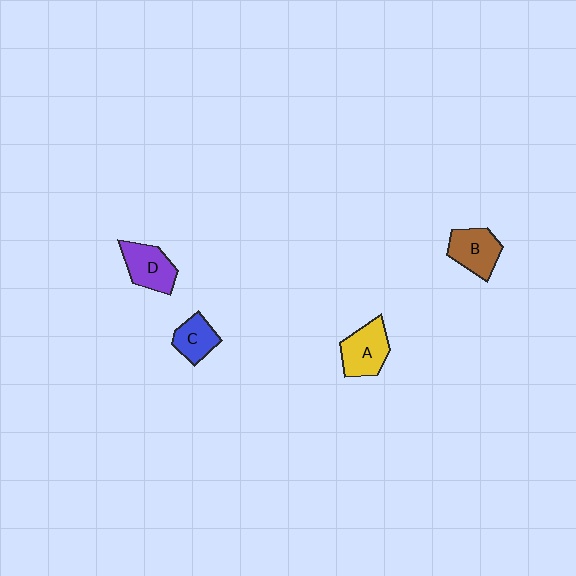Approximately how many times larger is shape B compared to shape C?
Approximately 1.3 times.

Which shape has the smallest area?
Shape C (blue).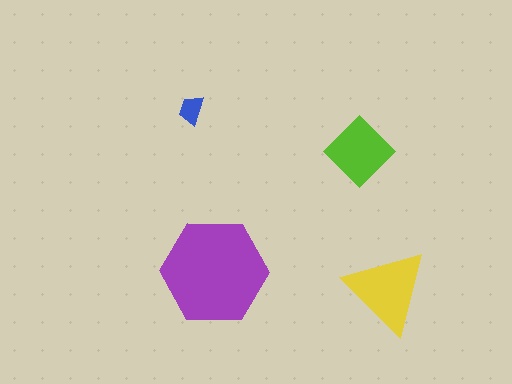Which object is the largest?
The purple hexagon.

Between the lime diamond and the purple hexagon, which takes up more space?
The purple hexagon.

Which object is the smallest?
The blue trapezoid.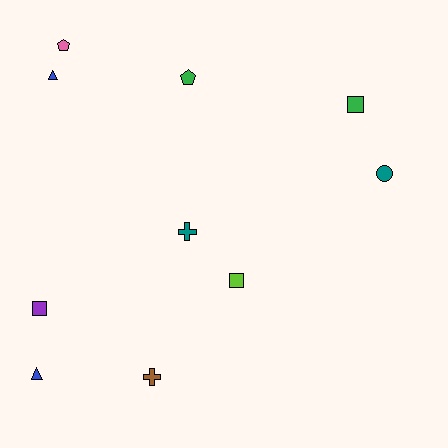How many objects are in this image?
There are 10 objects.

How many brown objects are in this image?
There is 1 brown object.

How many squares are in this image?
There are 3 squares.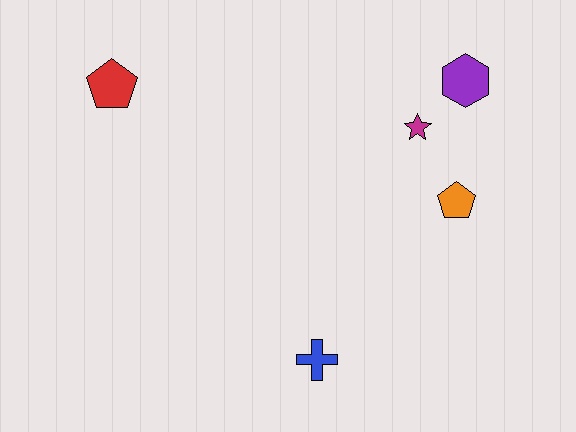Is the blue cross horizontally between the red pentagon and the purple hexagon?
Yes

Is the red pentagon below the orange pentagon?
No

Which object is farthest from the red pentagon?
The orange pentagon is farthest from the red pentagon.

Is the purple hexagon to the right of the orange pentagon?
Yes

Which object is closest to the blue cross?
The orange pentagon is closest to the blue cross.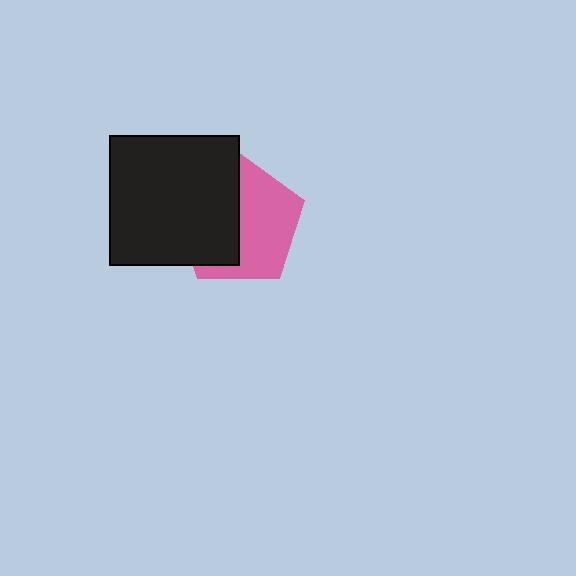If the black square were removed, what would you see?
You would see the complete pink pentagon.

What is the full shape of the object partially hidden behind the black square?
The partially hidden object is a pink pentagon.